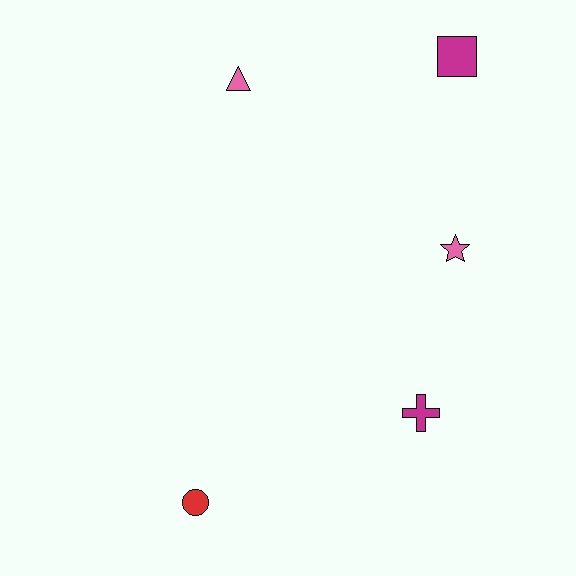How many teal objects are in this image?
There are no teal objects.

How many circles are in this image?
There is 1 circle.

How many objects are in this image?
There are 5 objects.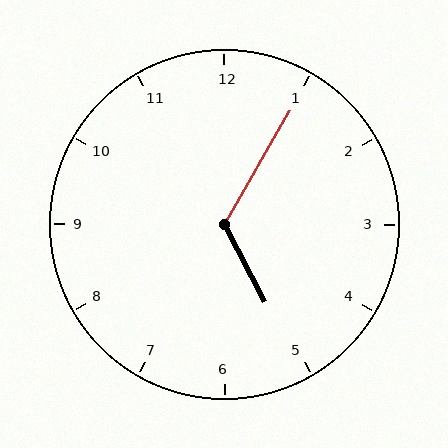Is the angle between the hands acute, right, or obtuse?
It is obtuse.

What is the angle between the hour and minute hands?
Approximately 122 degrees.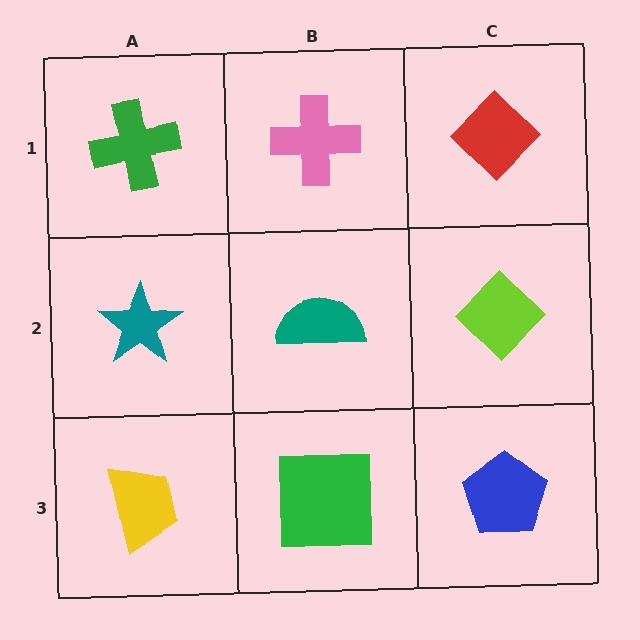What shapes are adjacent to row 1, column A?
A teal star (row 2, column A), a pink cross (row 1, column B).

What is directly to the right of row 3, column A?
A green square.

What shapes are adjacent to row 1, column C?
A lime diamond (row 2, column C), a pink cross (row 1, column B).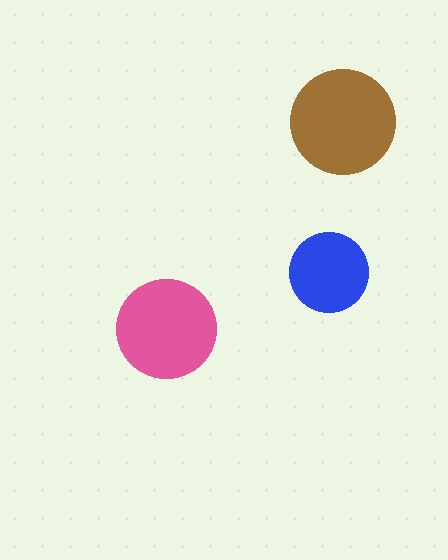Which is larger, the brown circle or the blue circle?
The brown one.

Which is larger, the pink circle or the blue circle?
The pink one.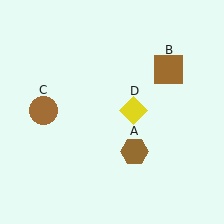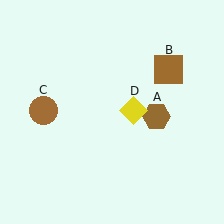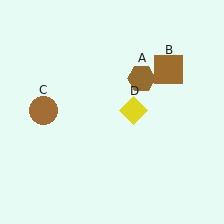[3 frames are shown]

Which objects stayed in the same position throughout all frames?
Brown square (object B) and brown circle (object C) and yellow diamond (object D) remained stationary.